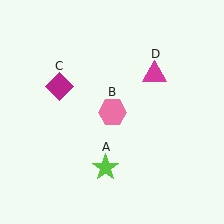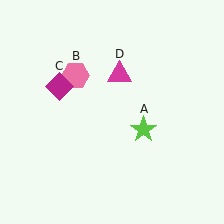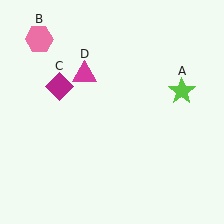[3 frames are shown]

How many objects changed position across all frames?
3 objects changed position: lime star (object A), pink hexagon (object B), magenta triangle (object D).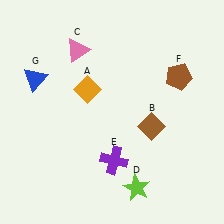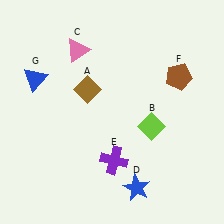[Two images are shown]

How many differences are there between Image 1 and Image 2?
There are 3 differences between the two images.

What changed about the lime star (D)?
In Image 1, D is lime. In Image 2, it changed to blue.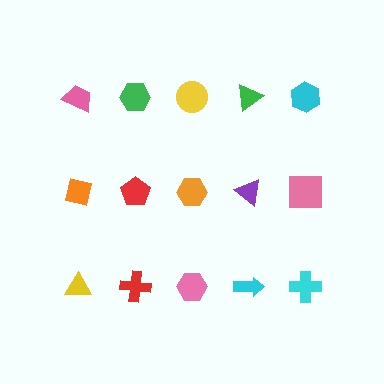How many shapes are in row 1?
5 shapes.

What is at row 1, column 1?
A pink trapezoid.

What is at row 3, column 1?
A yellow triangle.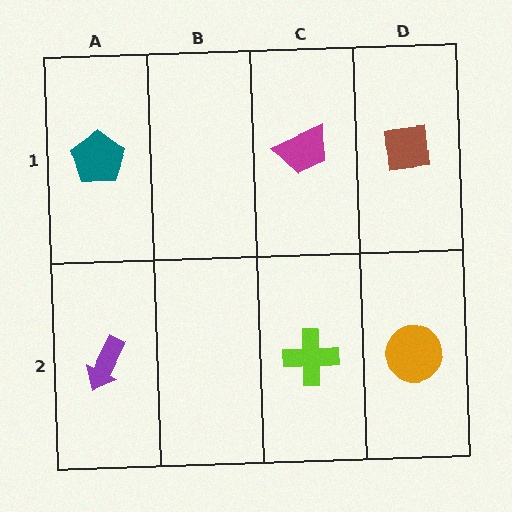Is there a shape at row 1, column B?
No, that cell is empty.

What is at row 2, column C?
A lime cross.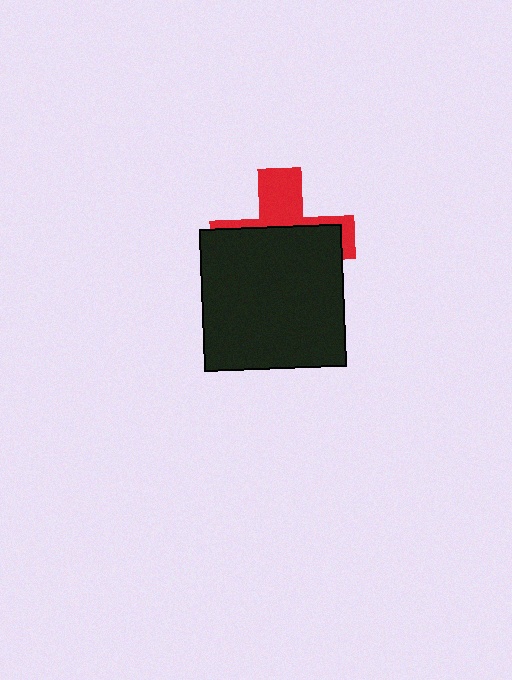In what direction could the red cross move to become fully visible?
The red cross could move up. That would shift it out from behind the black square entirely.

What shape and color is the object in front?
The object in front is a black square.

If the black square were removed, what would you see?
You would see the complete red cross.